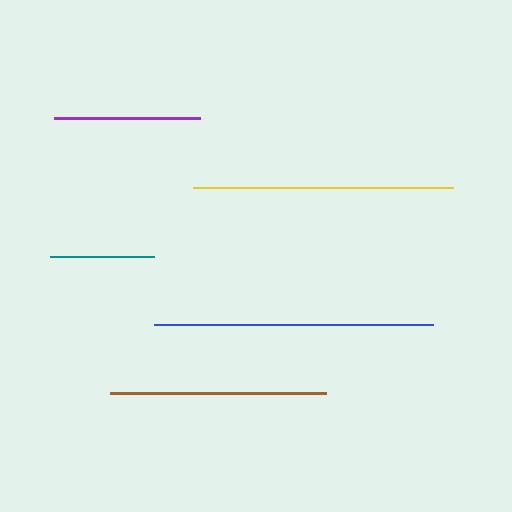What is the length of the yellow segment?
The yellow segment is approximately 261 pixels long.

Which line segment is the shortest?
The teal line is the shortest at approximately 104 pixels.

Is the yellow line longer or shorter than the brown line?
The yellow line is longer than the brown line.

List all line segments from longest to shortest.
From longest to shortest: blue, yellow, brown, purple, teal.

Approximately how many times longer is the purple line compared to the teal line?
The purple line is approximately 1.4 times the length of the teal line.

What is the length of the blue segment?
The blue segment is approximately 279 pixels long.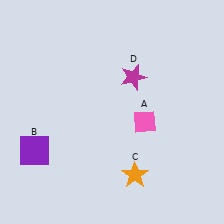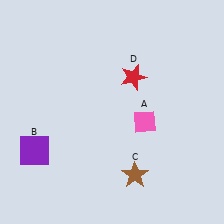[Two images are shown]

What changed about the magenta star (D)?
In Image 1, D is magenta. In Image 2, it changed to red.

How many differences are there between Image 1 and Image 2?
There are 2 differences between the two images.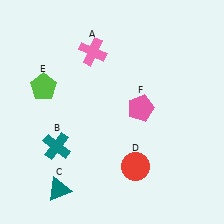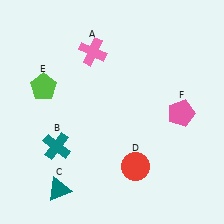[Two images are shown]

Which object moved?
The pink pentagon (F) moved right.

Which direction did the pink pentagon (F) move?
The pink pentagon (F) moved right.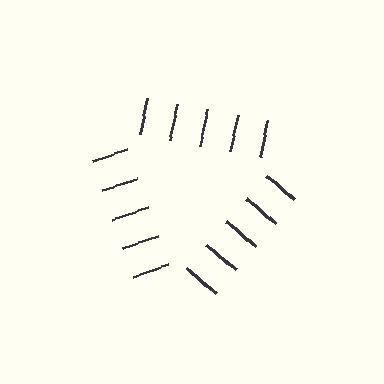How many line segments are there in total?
15 — 5 along each of the 3 edges.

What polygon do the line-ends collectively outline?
An illusory triangle — the line segments terminate on its edges but no continuous stroke is drawn.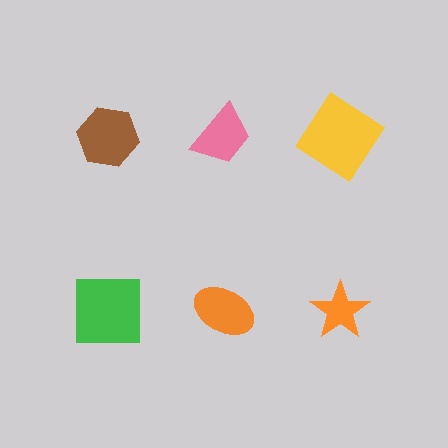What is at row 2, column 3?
An orange star.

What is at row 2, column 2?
An orange ellipse.